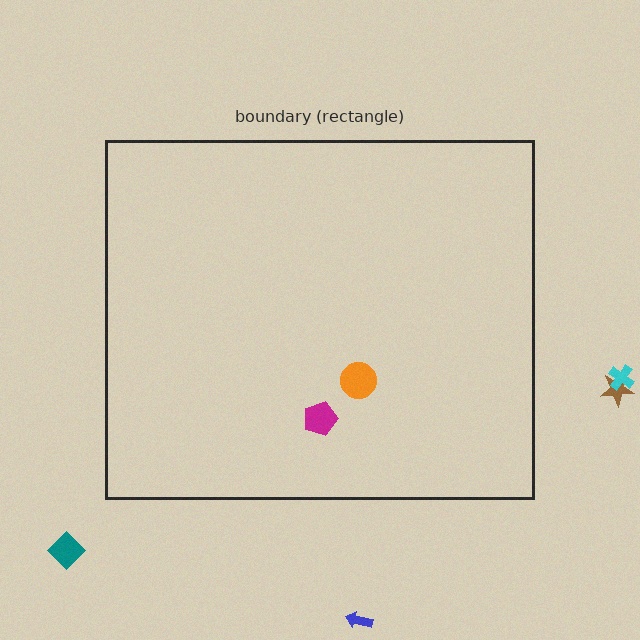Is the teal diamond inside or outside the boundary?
Outside.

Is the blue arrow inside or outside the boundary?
Outside.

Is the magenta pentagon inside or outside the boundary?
Inside.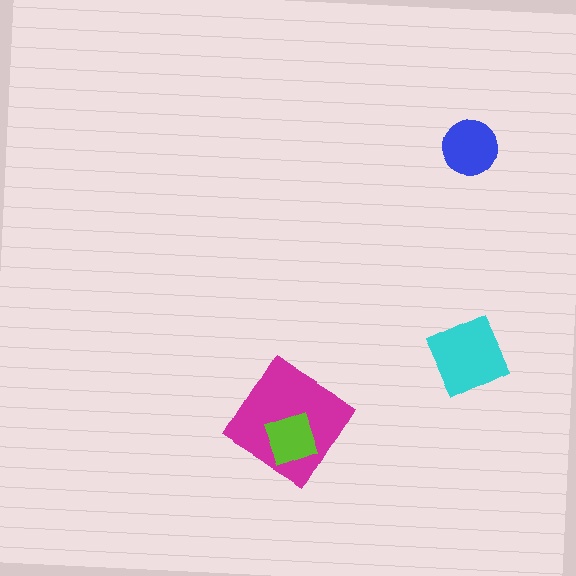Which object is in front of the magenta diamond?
The lime diamond is in front of the magenta diamond.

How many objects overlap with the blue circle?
0 objects overlap with the blue circle.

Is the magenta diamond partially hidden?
Yes, it is partially covered by another shape.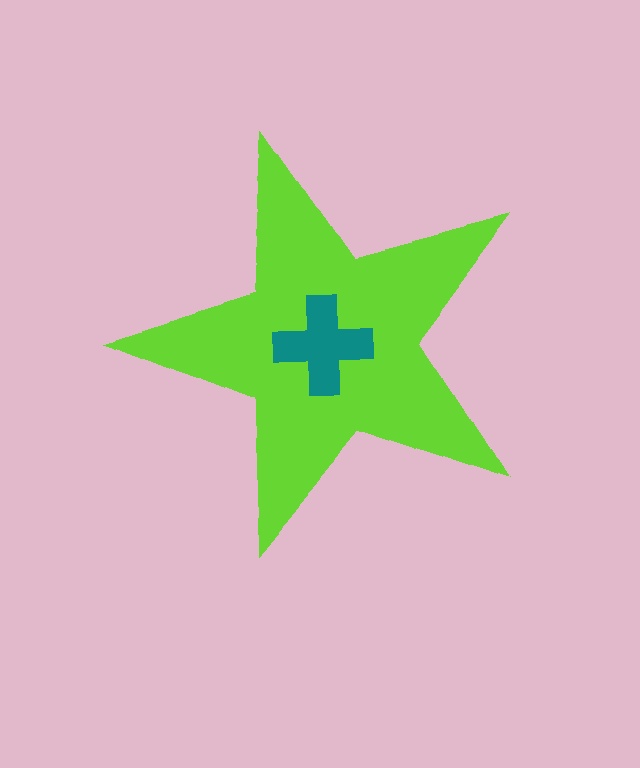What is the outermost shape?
The lime star.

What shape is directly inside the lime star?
The teal cross.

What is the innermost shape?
The teal cross.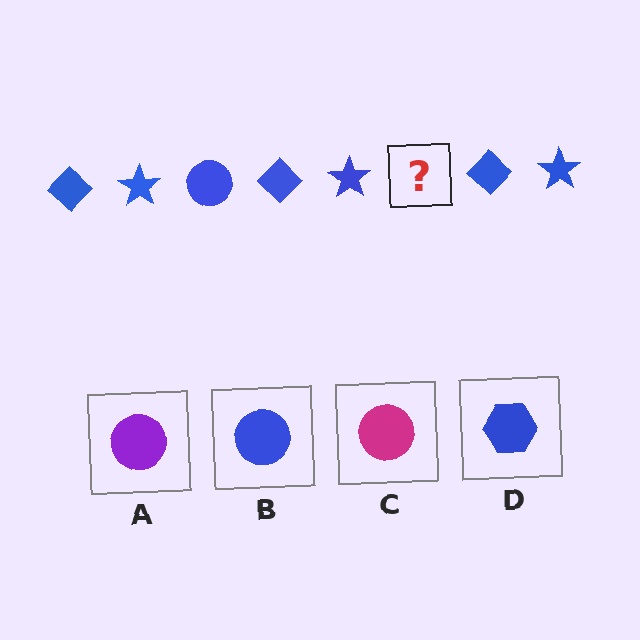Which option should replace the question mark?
Option B.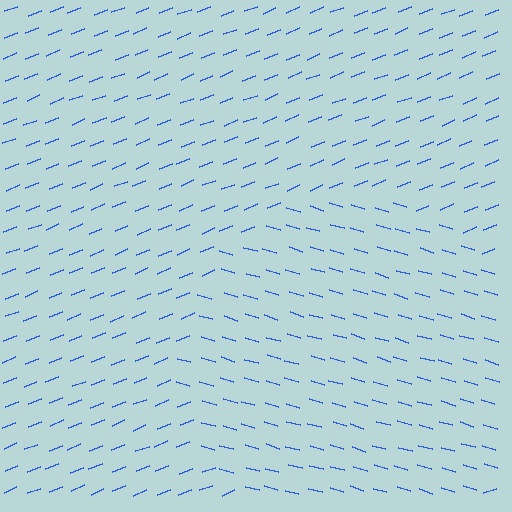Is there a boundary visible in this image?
Yes, there is a texture boundary formed by a change in line orientation.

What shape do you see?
I see a circle.